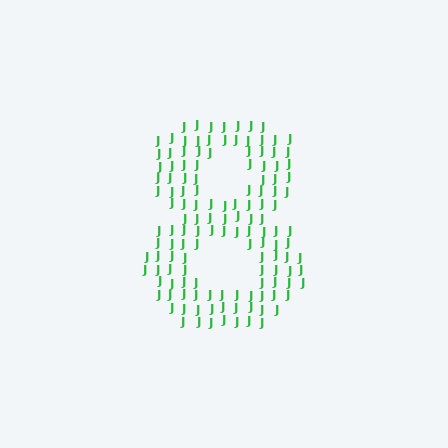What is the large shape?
The large shape is the digit 8.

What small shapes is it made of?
It is made of small letter J's.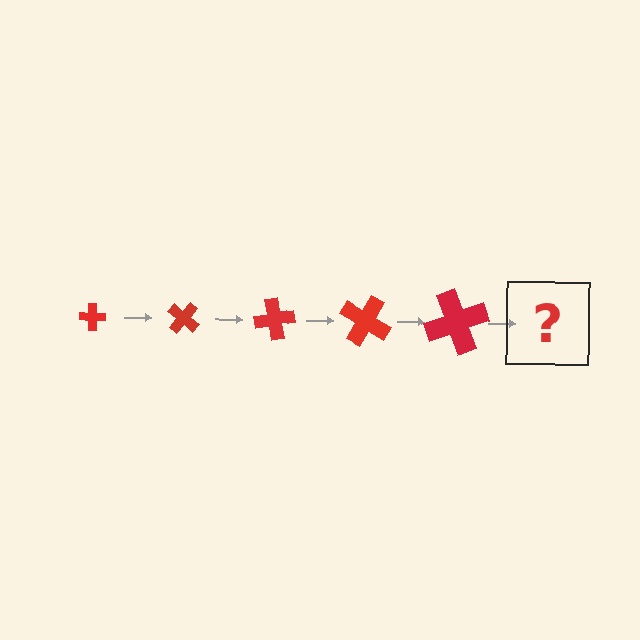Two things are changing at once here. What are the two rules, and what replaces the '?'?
The two rules are that the cross grows larger each step and it rotates 40 degrees each step. The '?' should be a cross, larger than the previous one and rotated 200 degrees from the start.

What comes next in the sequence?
The next element should be a cross, larger than the previous one and rotated 200 degrees from the start.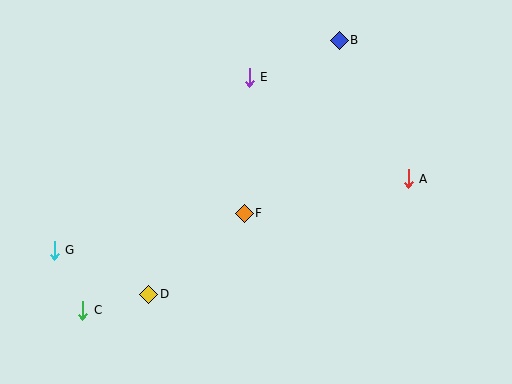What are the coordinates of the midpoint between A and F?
The midpoint between A and F is at (326, 196).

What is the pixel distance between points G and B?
The distance between G and B is 354 pixels.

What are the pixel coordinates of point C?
Point C is at (83, 310).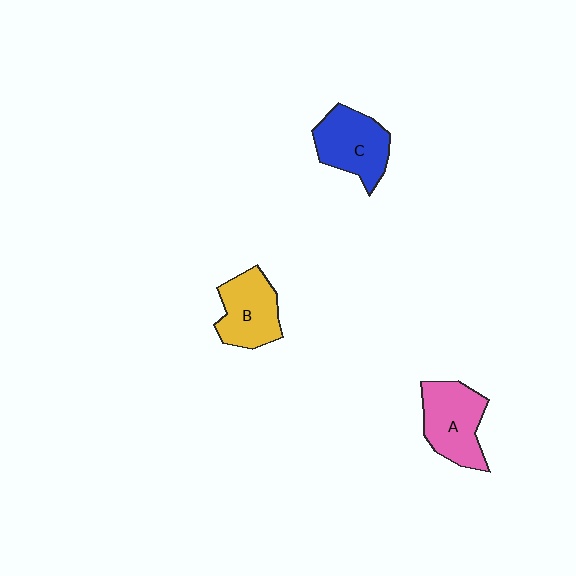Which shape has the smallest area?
Shape B (yellow).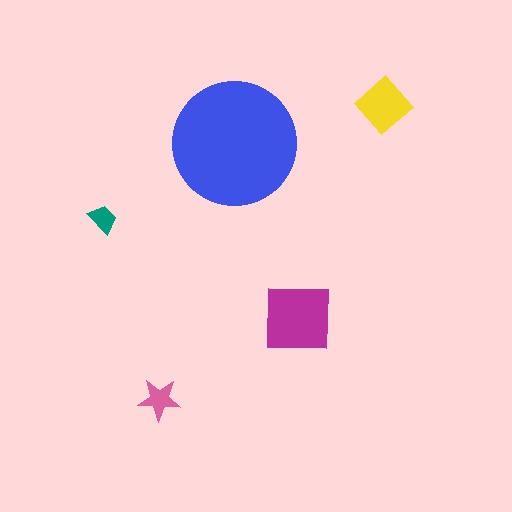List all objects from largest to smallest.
The blue circle, the magenta square, the yellow diamond, the pink star, the teal trapezoid.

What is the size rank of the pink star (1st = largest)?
4th.